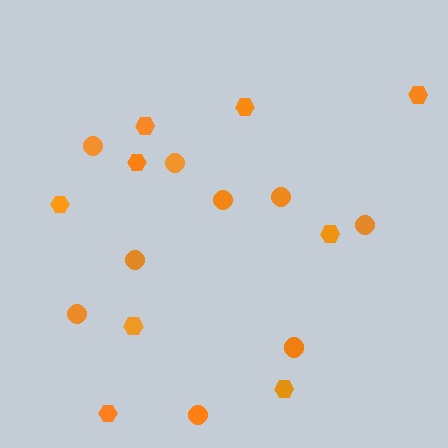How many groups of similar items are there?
There are 2 groups: one group of hexagons (9) and one group of circles (9).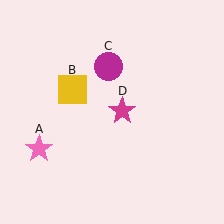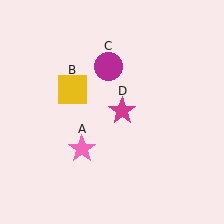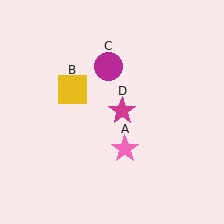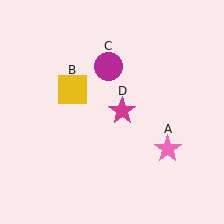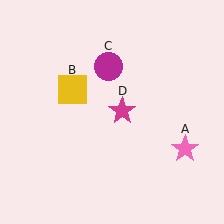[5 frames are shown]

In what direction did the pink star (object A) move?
The pink star (object A) moved right.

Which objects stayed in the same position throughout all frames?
Yellow square (object B) and magenta circle (object C) and magenta star (object D) remained stationary.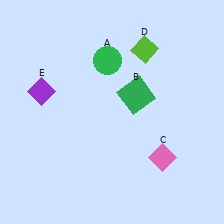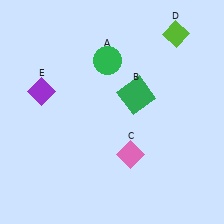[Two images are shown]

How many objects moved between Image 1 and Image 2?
2 objects moved between the two images.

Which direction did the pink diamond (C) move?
The pink diamond (C) moved left.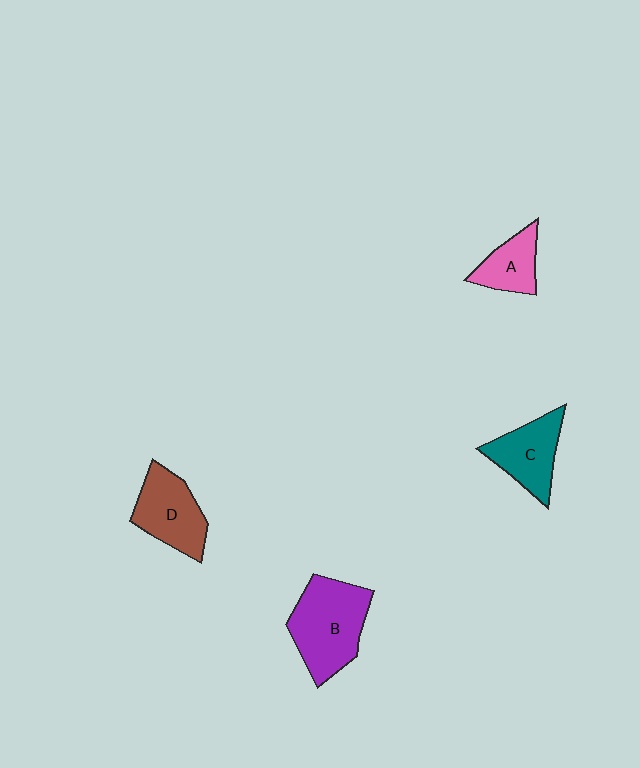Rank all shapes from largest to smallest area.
From largest to smallest: B (purple), D (brown), C (teal), A (pink).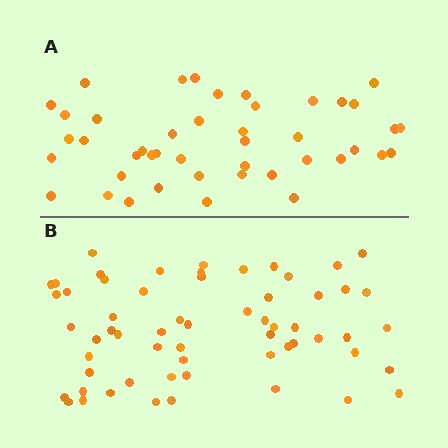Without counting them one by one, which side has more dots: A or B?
Region B (the bottom region) has more dots.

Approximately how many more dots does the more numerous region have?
Region B has approximately 15 more dots than region A.